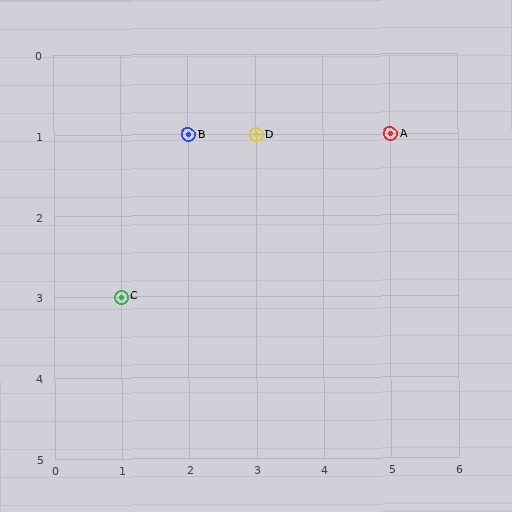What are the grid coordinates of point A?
Point A is at grid coordinates (5, 1).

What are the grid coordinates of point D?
Point D is at grid coordinates (3, 1).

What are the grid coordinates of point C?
Point C is at grid coordinates (1, 3).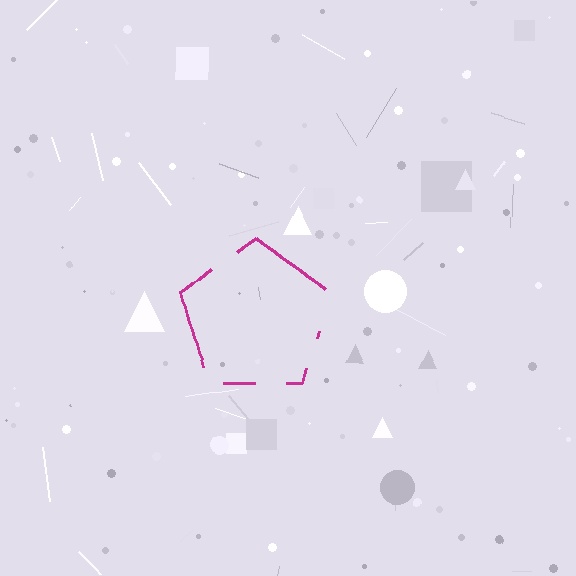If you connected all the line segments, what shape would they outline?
They would outline a pentagon.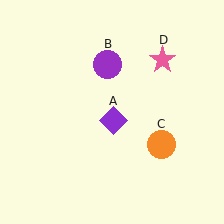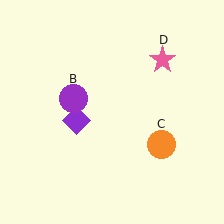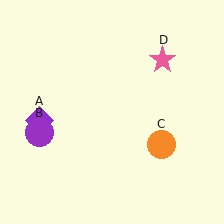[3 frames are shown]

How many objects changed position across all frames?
2 objects changed position: purple diamond (object A), purple circle (object B).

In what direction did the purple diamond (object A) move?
The purple diamond (object A) moved left.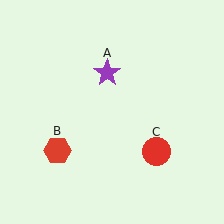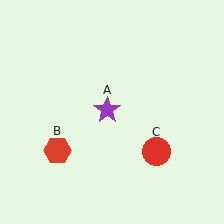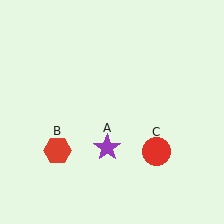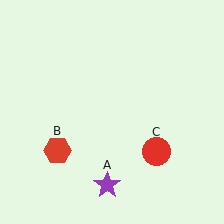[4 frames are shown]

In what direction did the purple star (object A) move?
The purple star (object A) moved down.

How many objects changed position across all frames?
1 object changed position: purple star (object A).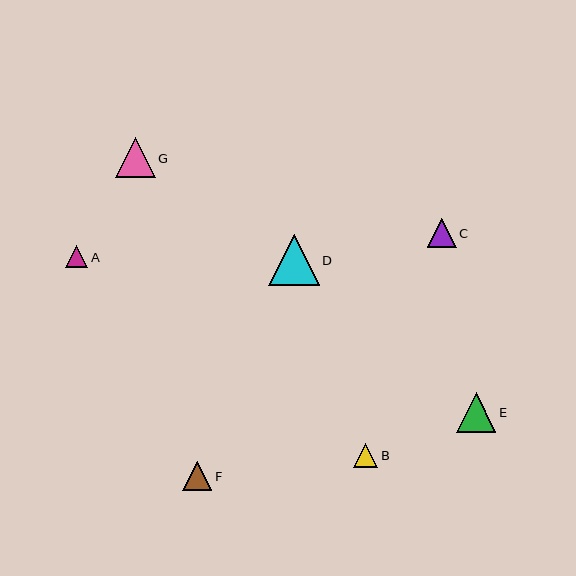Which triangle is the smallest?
Triangle A is the smallest with a size of approximately 22 pixels.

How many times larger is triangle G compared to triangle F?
Triangle G is approximately 1.4 times the size of triangle F.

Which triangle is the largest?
Triangle D is the largest with a size of approximately 51 pixels.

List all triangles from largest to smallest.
From largest to smallest: D, G, E, F, C, B, A.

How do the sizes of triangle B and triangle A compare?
Triangle B and triangle A are approximately the same size.